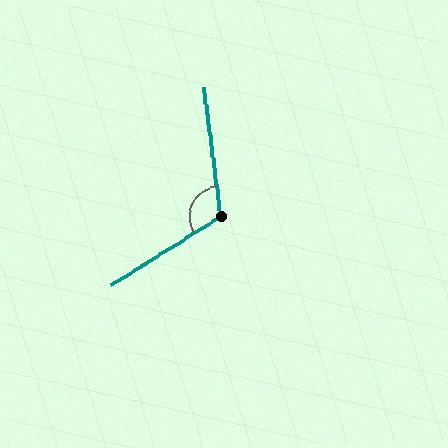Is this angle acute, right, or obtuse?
It is obtuse.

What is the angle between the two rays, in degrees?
Approximately 115 degrees.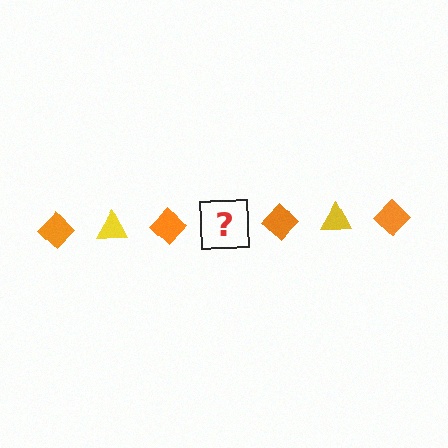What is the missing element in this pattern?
The missing element is a yellow triangle.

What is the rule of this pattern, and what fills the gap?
The rule is that the pattern alternates between orange diamond and yellow triangle. The gap should be filled with a yellow triangle.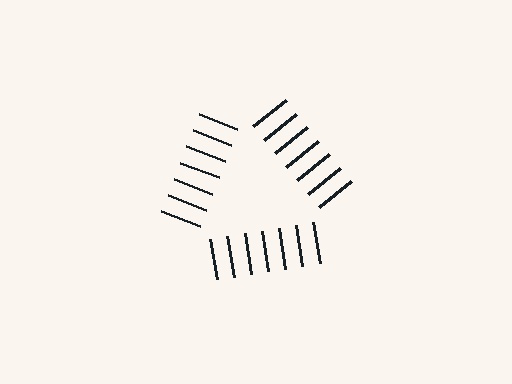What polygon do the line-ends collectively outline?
An illusory triangle — the line segments terminate on its edges but no continuous stroke is drawn.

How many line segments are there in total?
21 — 7 along each of the 3 edges.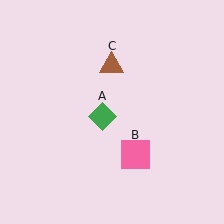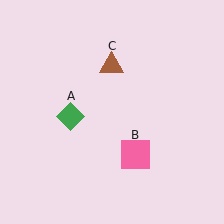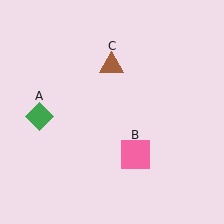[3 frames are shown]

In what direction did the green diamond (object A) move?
The green diamond (object A) moved left.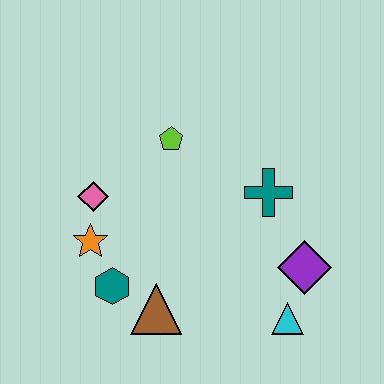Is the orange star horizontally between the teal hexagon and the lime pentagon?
No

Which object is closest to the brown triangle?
The teal hexagon is closest to the brown triangle.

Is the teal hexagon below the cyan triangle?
No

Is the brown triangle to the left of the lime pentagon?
Yes